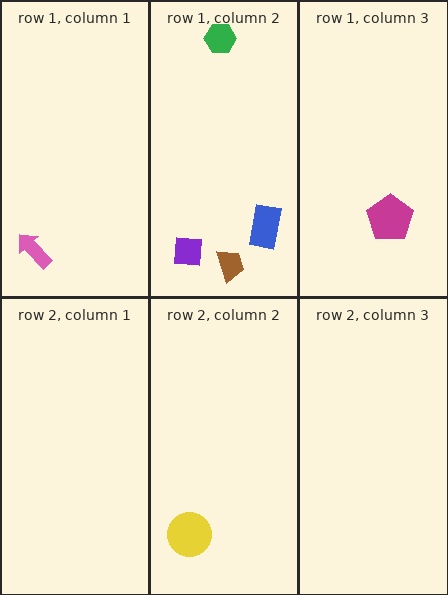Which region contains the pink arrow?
The row 1, column 1 region.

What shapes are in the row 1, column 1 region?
The pink arrow.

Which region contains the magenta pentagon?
The row 1, column 3 region.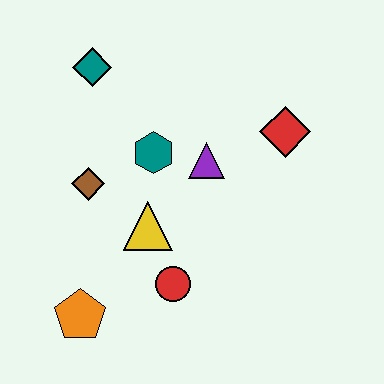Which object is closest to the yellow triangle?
The red circle is closest to the yellow triangle.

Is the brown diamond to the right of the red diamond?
No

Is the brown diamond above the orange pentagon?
Yes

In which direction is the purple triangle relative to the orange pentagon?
The purple triangle is above the orange pentagon.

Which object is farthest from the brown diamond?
The red diamond is farthest from the brown diamond.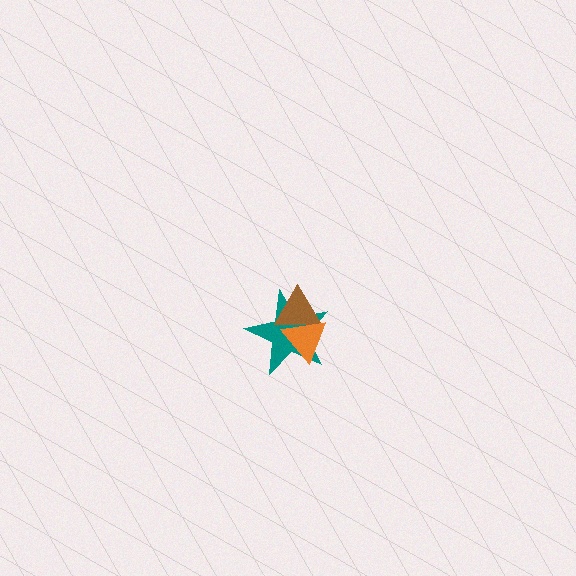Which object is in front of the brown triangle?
The orange triangle is in front of the brown triangle.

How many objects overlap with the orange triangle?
2 objects overlap with the orange triangle.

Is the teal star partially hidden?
Yes, it is partially covered by another shape.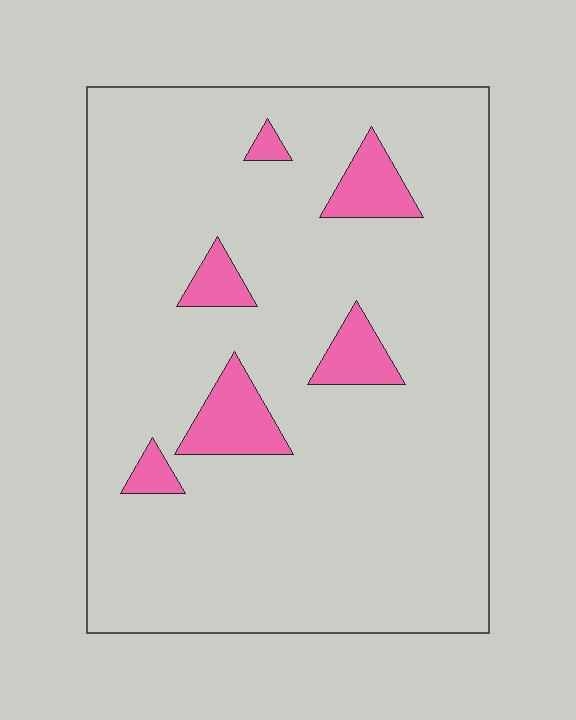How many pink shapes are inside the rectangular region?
6.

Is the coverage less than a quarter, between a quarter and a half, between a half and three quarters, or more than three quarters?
Less than a quarter.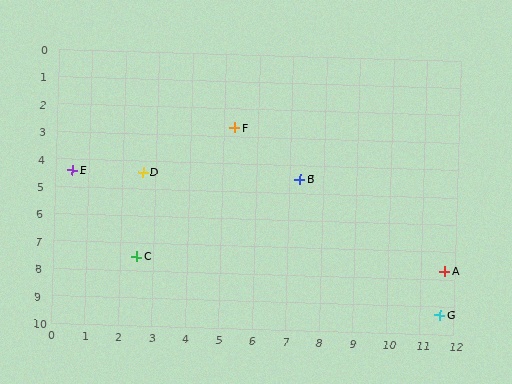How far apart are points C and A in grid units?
Points C and A are about 9.2 grid units apart.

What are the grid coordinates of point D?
Point D is at approximately (2.6, 4.4).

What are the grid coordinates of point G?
Point G is at approximately (11.6, 9.3).